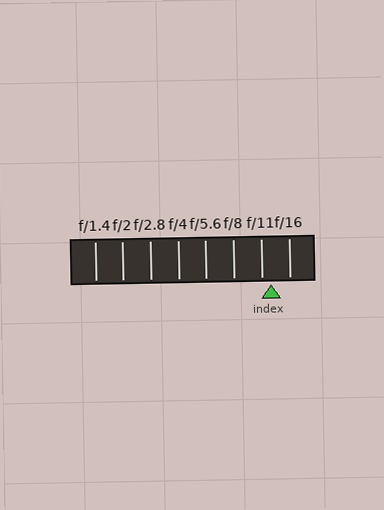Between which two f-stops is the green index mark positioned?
The index mark is between f/11 and f/16.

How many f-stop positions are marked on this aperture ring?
There are 8 f-stop positions marked.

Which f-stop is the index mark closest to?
The index mark is closest to f/11.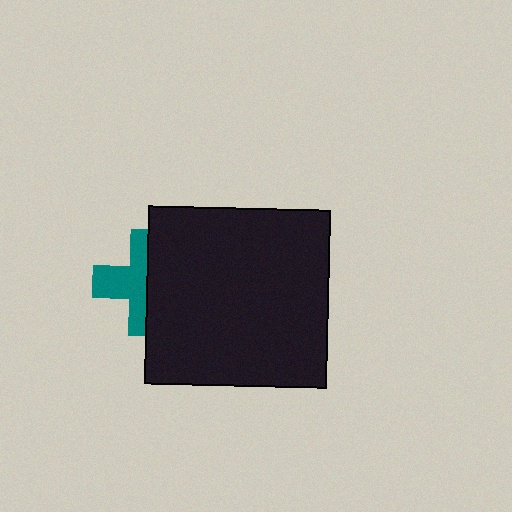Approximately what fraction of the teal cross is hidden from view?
Roughly 48% of the teal cross is hidden behind the black rectangle.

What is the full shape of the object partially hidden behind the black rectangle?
The partially hidden object is a teal cross.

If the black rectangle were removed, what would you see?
You would see the complete teal cross.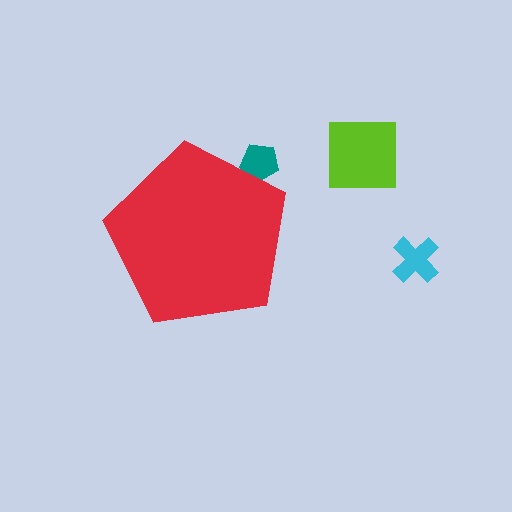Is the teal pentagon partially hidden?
Yes, the teal pentagon is partially hidden behind the red pentagon.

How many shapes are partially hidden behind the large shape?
1 shape is partially hidden.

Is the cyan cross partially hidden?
No, the cyan cross is fully visible.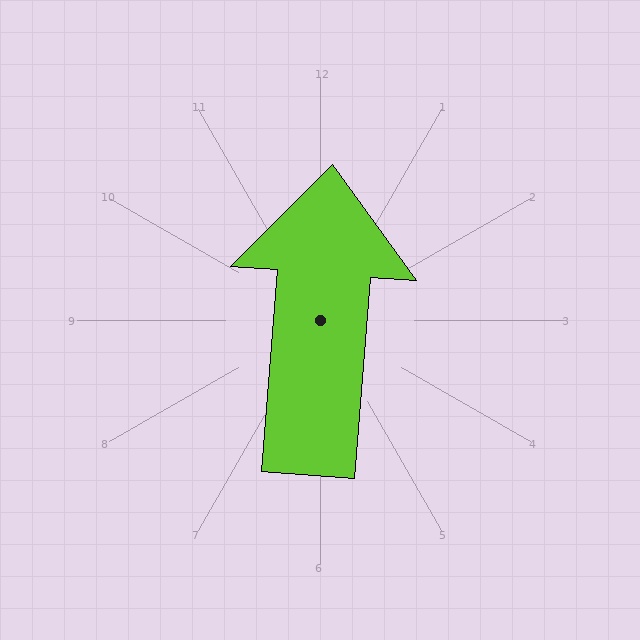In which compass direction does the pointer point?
North.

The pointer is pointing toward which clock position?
Roughly 12 o'clock.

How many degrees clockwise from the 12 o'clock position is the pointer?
Approximately 4 degrees.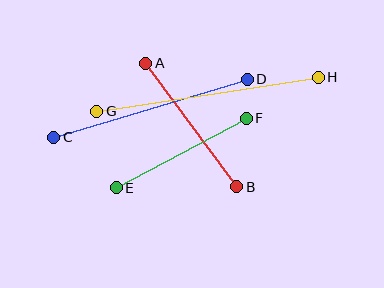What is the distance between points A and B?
The distance is approximately 153 pixels.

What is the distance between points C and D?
The distance is approximately 202 pixels.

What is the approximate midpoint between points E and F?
The midpoint is at approximately (181, 153) pixels.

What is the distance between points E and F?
The distance is approximately 148 pixels.